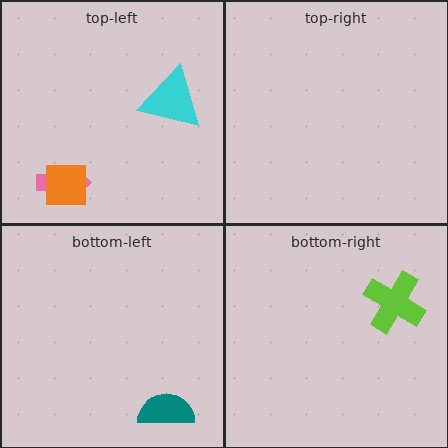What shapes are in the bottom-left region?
The teal semicircle.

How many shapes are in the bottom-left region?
1.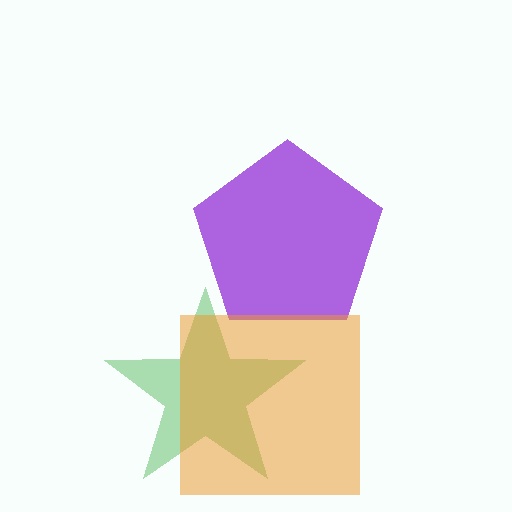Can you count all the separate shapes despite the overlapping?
Yes, there are 3 separate shapes.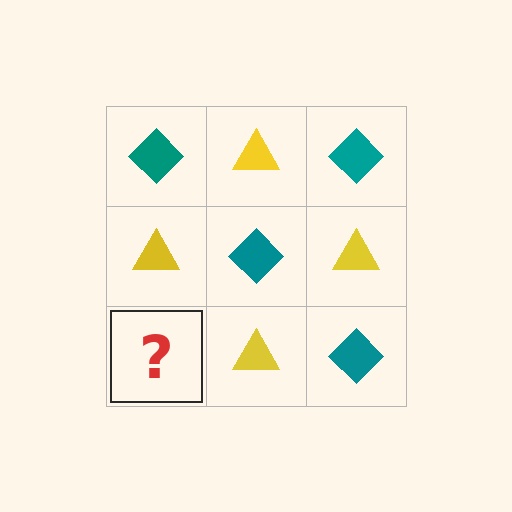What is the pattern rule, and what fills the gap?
The rule is that it alternates teal diamond and yellow triangle in a checkerboard pattern. The gap should be filled with a teal diamond.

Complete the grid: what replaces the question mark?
The question mark should be replaced with a teal diamond.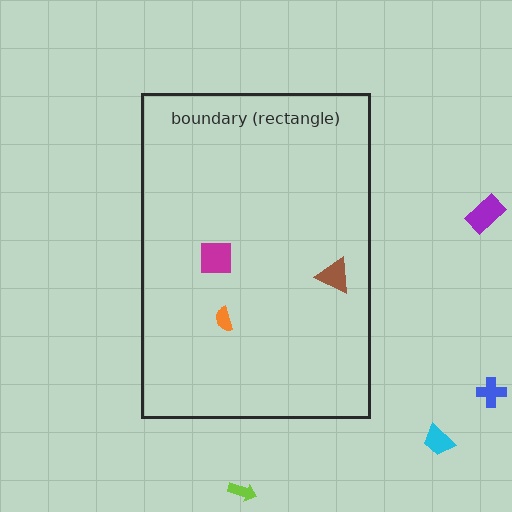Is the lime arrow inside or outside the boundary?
Outside.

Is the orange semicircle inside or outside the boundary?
Inside.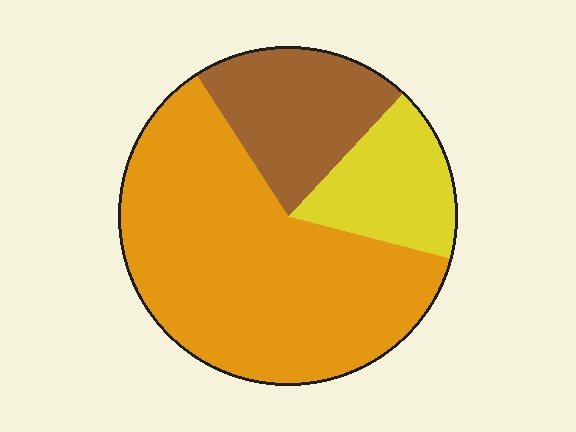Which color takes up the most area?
Orange, at roughly 60%.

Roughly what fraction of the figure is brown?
Brown takes up about one fifth (1/5) of the figure.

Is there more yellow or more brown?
Brown.